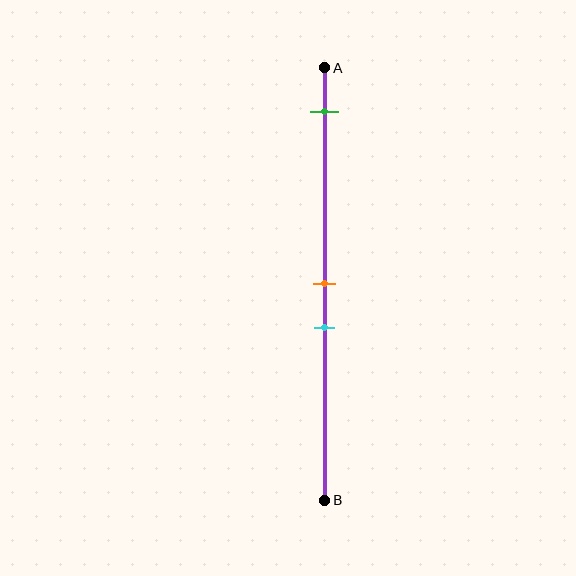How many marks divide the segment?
There are 3 marks dividing the segment.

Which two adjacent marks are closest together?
The orange and cyan marks are the closest adjacent pair.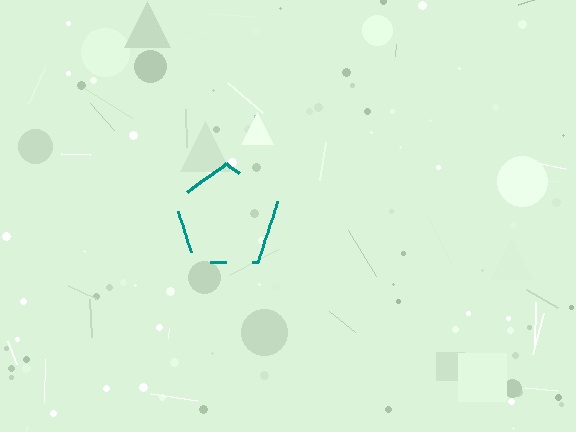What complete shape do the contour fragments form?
The contour fragments form a pentagon.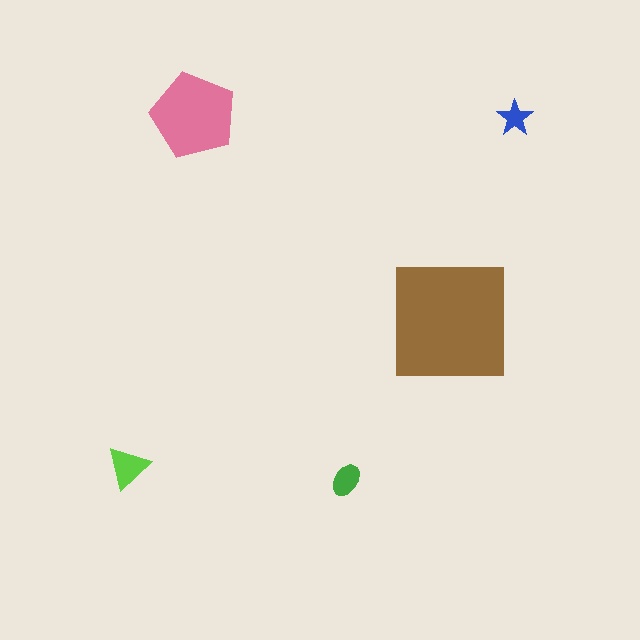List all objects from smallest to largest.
The blue star, the green ellipse, the lime triangle, the pink pentagon, the brown square.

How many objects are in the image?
There are 5 objects in the image.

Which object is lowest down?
The green ellipse is bottommost.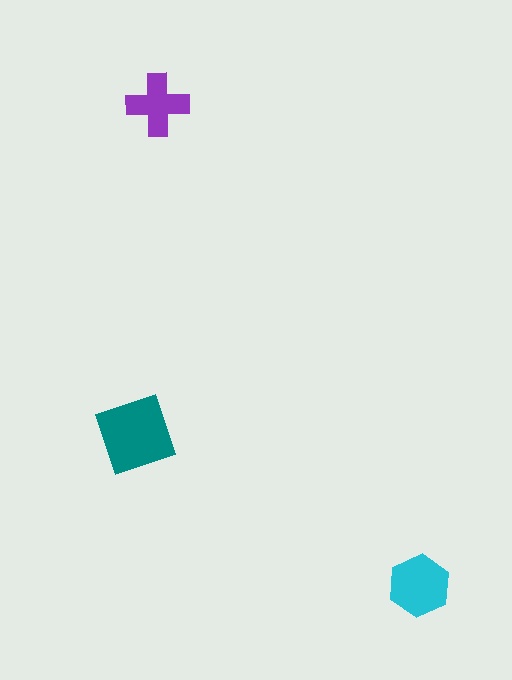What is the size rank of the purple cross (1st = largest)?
3rd.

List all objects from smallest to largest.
The purple cross, the cyan hexagon, the teal diamond.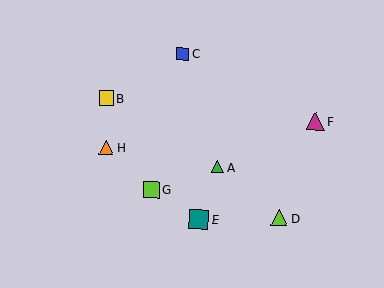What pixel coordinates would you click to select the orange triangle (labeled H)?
Click at (106, 148) to select the orange triangle H.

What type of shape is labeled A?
Shape A is a green triangle.